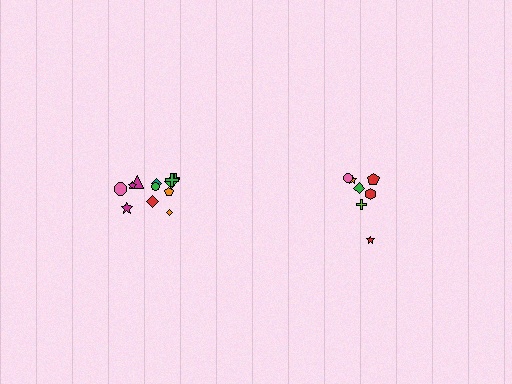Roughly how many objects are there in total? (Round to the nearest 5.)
Roughly 20 objects in total.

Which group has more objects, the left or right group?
The left group.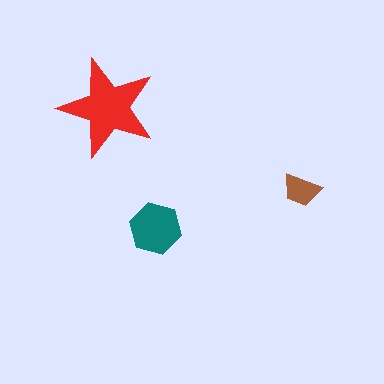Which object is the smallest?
The brown trapezoid.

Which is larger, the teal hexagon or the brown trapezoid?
The teal hexagon.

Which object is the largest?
The red star.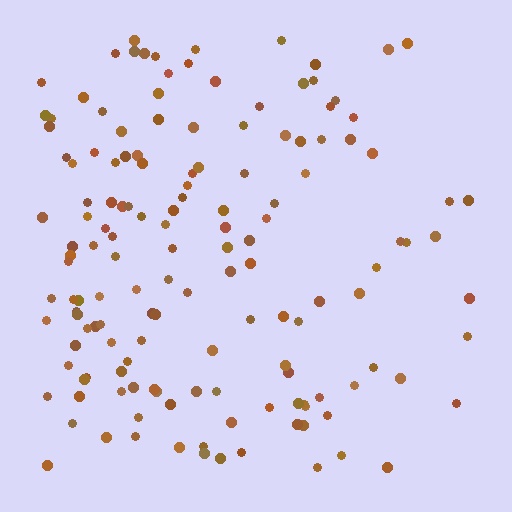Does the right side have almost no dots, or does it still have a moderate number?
Still a moderate number, just noticeably fewer than the left.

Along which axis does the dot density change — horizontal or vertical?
Horizontal.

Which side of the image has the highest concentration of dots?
The left.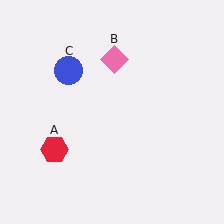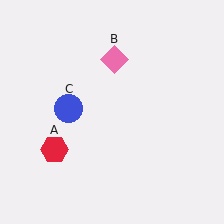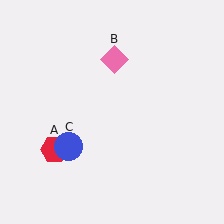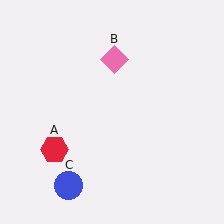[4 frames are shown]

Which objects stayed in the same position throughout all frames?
Red hexagon (object A) and pink diamond (object B) remained stationary.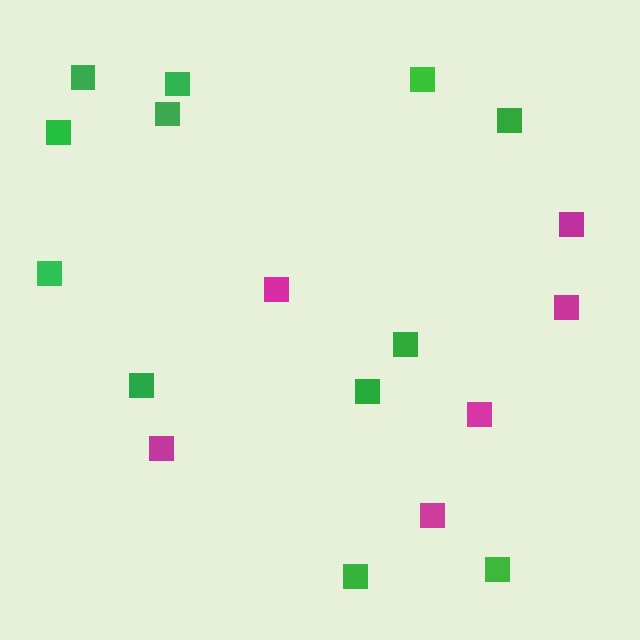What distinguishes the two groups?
There are 2 groups: one group of magenta squares (6) and one group of green squares (12).